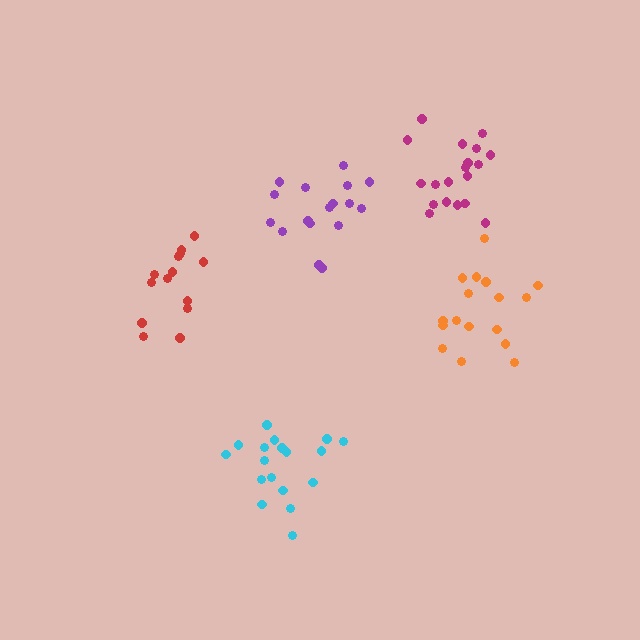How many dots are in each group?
Group 1: 18 dots, Group 2: 19 dots, Group 3: 14 dots, Group 4: 17 dots, Group 5: 17 dots (85 total).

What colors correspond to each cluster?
The clusters are colored: cyan, magenta, red, purple, orange.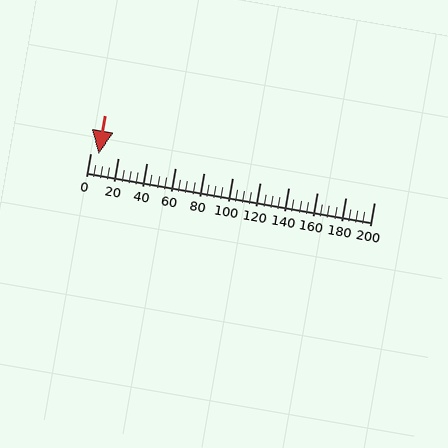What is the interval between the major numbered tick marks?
The major tick marks are spaced 20 units apart.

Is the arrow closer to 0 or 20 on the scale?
The arrow is closer to 0.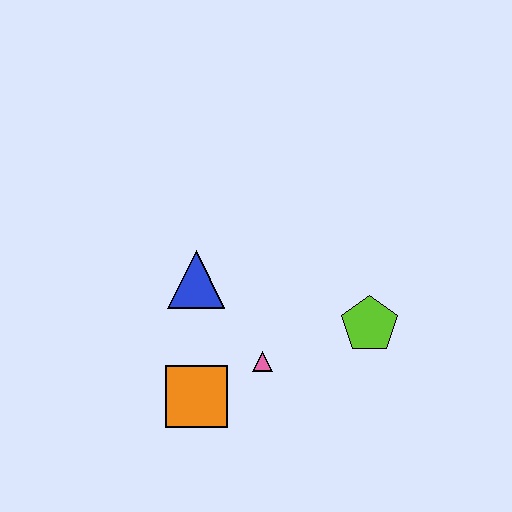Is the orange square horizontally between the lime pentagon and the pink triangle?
No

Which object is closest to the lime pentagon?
The pink triangle is closest to the lime pentagon.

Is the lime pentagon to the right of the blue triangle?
Yes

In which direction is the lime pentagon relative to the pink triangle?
The lime pentagon is to the right of the pink triangle.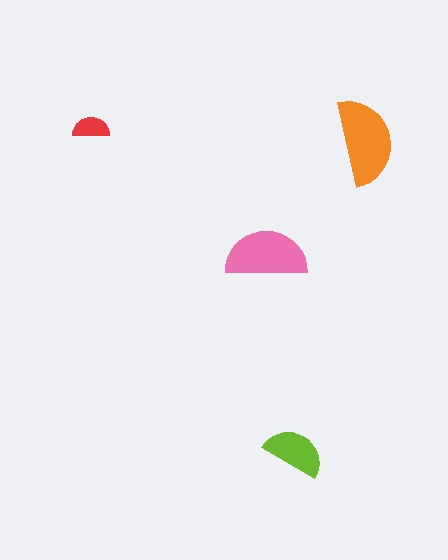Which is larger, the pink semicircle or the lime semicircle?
The pink one.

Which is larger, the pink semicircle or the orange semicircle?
The orange one.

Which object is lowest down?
The lime semicircle is bottommost.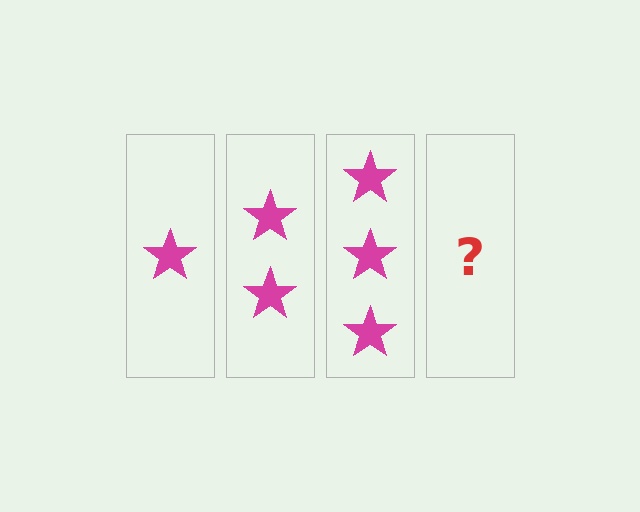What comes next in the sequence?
The next element should be 4 stars.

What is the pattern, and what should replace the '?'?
The pattern is that each step adds one more star. The '?' should be 4 stars.